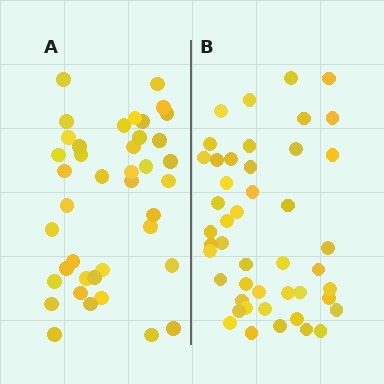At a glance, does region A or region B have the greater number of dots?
Region B (the right region) has more dots.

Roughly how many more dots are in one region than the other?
Region B has about 6 more dots than region A.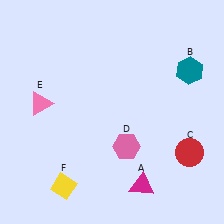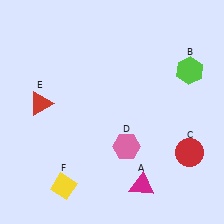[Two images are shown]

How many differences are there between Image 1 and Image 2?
There are 2 differences between the two images.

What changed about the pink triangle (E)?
In Image 1, E is pink. In Image 2, it changed to red.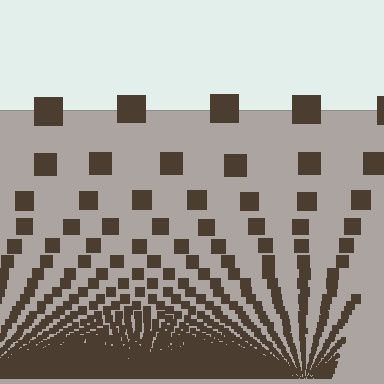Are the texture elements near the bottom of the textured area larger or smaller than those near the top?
Smaller. The gradient is inverted — elements near the bottom are smaller and denser.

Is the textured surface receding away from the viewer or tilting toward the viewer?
The surface appears to tilt toward the viewer. Texture elements get larger and sparser toward the top.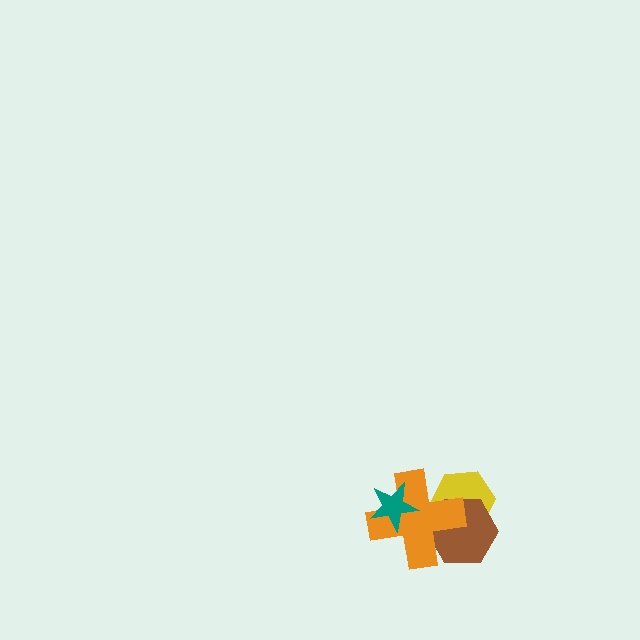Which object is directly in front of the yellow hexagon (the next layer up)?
The brown hexagon is directly in front of the yellow hexagon.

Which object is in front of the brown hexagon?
The orange cross is in front of the brown hexagon.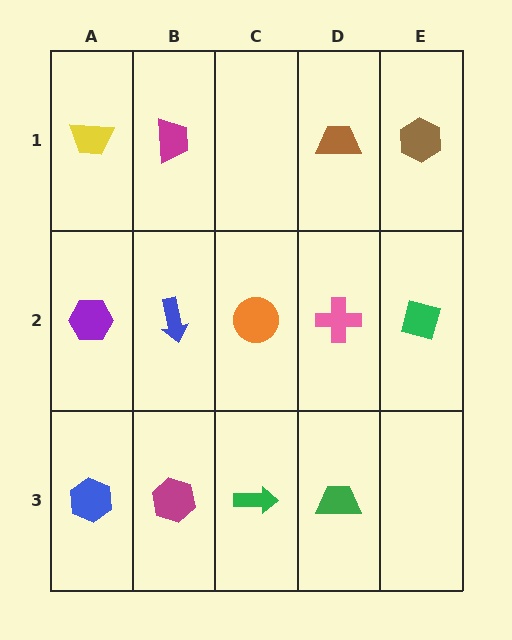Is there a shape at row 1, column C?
No, that cell is empty.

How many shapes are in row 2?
5 shapes.